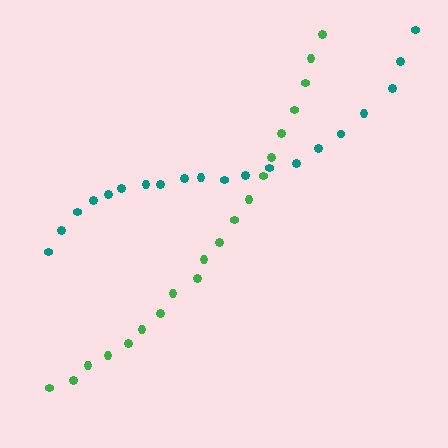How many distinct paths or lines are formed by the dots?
There are 2 distinct paths.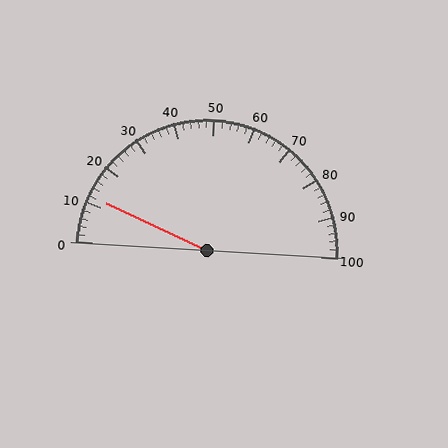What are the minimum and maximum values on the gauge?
The gauge ranges from 0 to 100.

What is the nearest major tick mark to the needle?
The nearest major tick mark is 10.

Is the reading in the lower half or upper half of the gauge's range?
The reading is in the lower half of the range (0 to 100).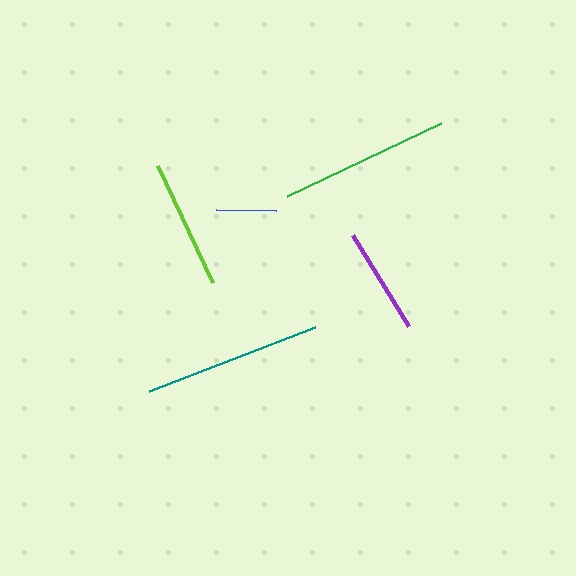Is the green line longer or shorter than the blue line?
The green line is longer than the blue line.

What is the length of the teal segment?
The teal segment is approximately 178 pixels long.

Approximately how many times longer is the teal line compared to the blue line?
The teal line is approximately 2.9 times the length of the blue line.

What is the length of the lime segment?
The lime segment is approximately 129 pixels long.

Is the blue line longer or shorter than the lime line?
The lime line is longer than the blue line.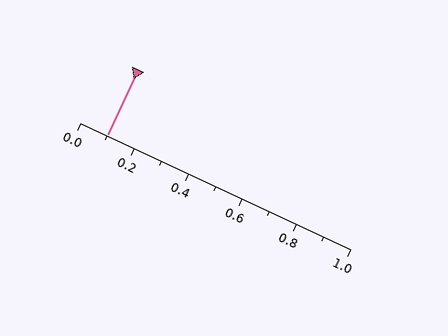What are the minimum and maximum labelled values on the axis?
The axis runs from 0.0 to 1.0.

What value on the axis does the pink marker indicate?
The marker indicates approximately 0.1.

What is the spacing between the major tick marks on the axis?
The major ticks are spaced 0.2 apart.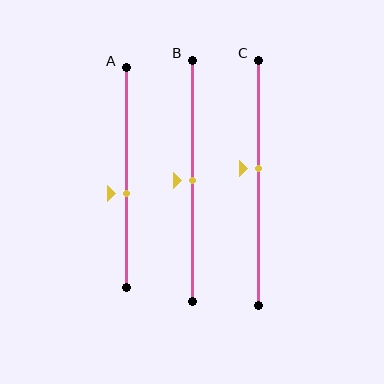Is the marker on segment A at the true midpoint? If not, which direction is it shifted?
No, the marker on segment A is shifted downward by about 7% of the segment length.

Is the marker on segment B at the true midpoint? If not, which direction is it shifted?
Yes, the marker on segment B is at the true midpoint.